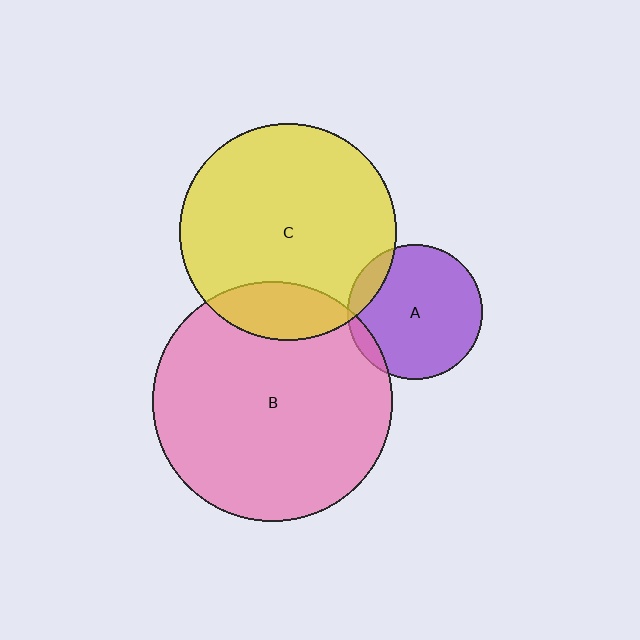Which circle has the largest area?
Circle B (pink).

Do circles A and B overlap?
Yes.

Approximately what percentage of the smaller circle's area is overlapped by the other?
Approximately 5%.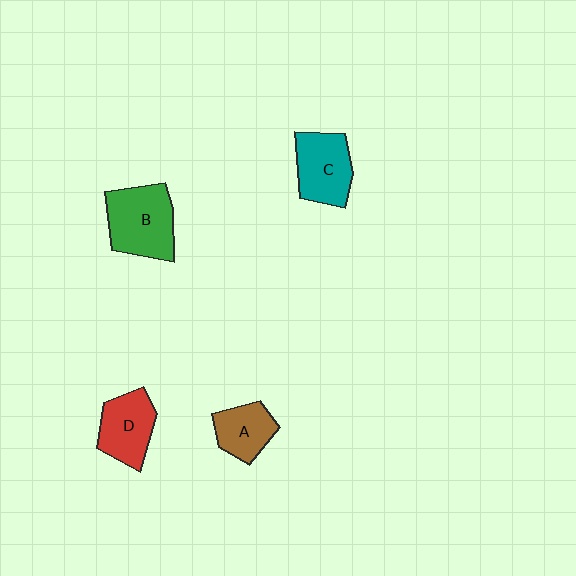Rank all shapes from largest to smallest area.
From largest to smallest: B (green), C (teal), D (red), A (brown).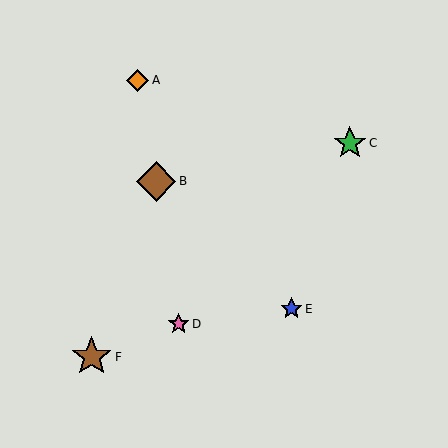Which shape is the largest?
The brown star (labeled F) is the largest.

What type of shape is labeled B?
Shape B is a brown diamond.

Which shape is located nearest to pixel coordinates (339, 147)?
The green star (labeled C) at (350, 143) is nearest to that location.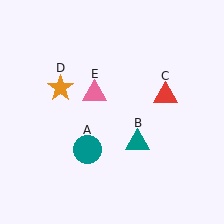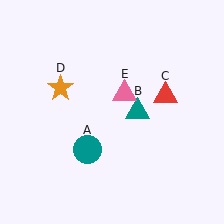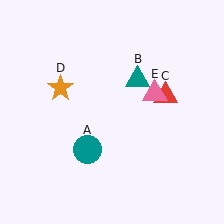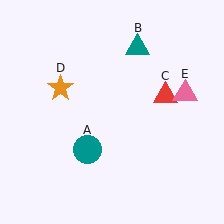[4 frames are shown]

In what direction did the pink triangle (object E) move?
The pink triangle (object E) moved right.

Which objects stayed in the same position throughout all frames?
Teal circle (object A) and red triangle (object C) and orange star (object D) remained stationary.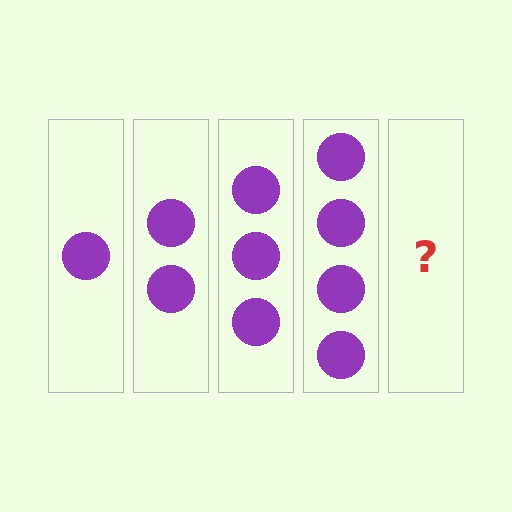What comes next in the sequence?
The next element should be 5 circles.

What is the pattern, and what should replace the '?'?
The pattern is that each step adds one more circle. The '?' should be 5 circles.